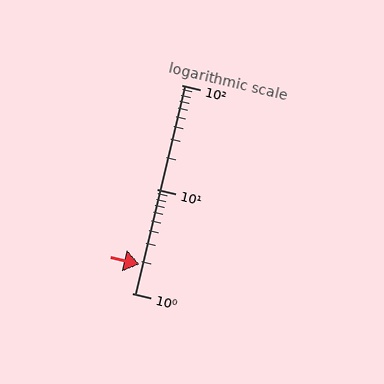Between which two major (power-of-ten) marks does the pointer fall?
The pointer is between 1 and 10.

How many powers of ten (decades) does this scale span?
The scale spans 2 decades, from 1 to 100.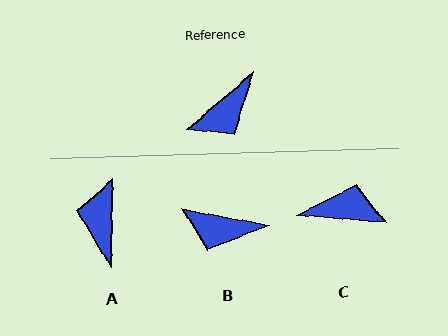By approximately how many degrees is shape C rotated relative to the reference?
Approximately 135 degrees counter-clockwise.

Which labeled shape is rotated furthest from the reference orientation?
C, about 135 degrees away.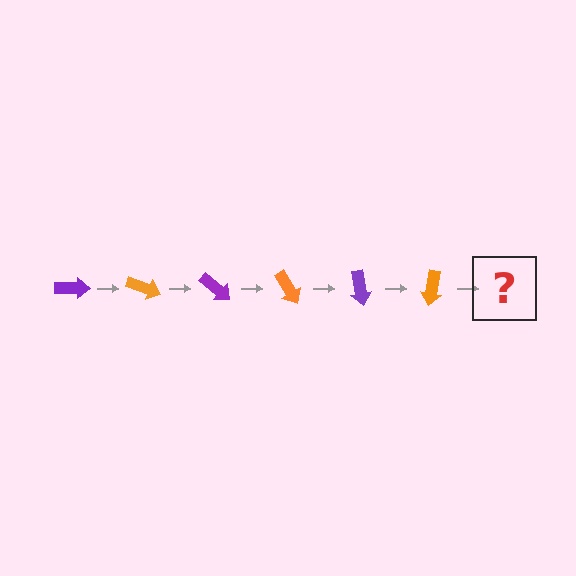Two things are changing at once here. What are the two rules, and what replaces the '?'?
The two rules are that it rotates 20 degrees each step and the color cycles through purple and orange. The '?' should be a purple arrow, rotated 120 degrees from the start.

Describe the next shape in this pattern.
It should be a purple arrow, rotated 120 degrees from the start.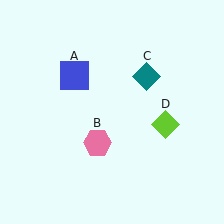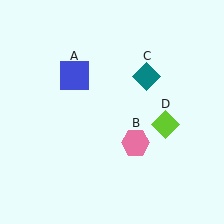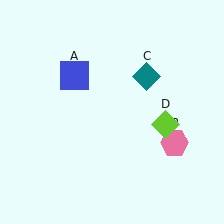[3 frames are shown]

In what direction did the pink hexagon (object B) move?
The pink hexagon (object B) moved right.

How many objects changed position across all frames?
1 object changed position: pink hexagon (object B).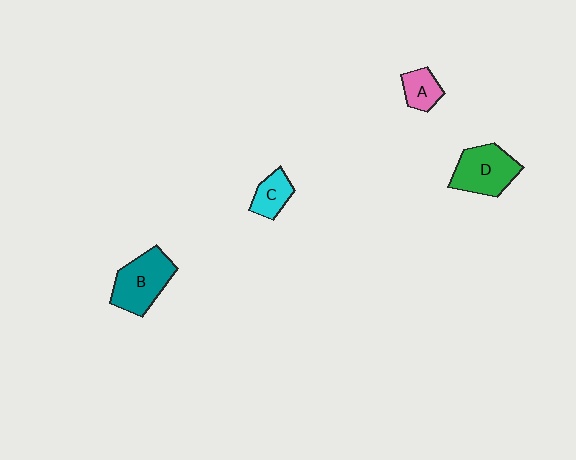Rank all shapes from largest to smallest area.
From largest to smallest: B (teal), D (green), C (cyan), A (pink).